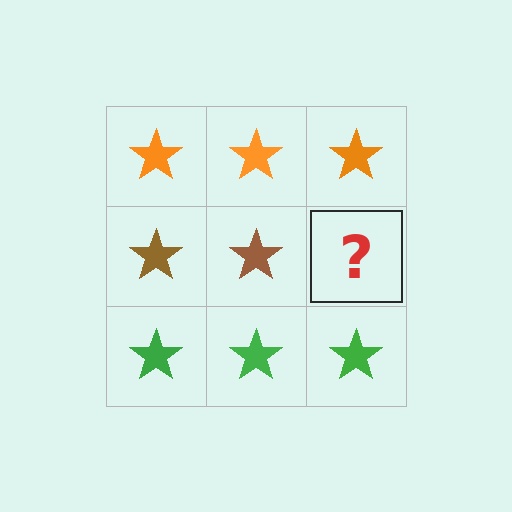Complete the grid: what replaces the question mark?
The question mark should be replaced with a brown star.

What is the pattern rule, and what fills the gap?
The rule is that each row has a consistent color. The gap should be filled with a brown star.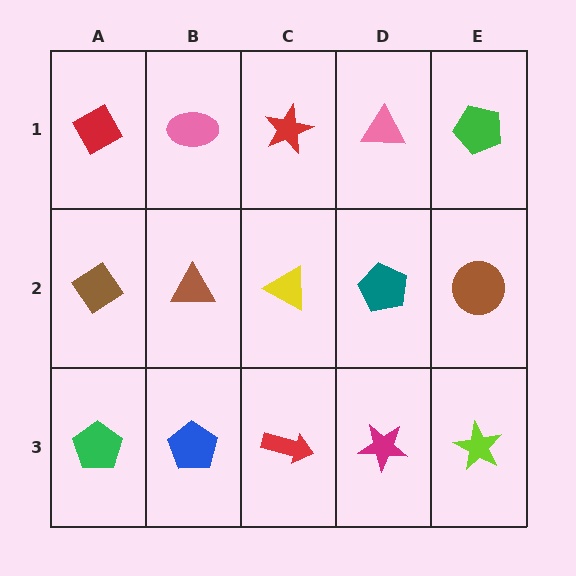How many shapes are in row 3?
5 shapes.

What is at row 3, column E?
A lime star.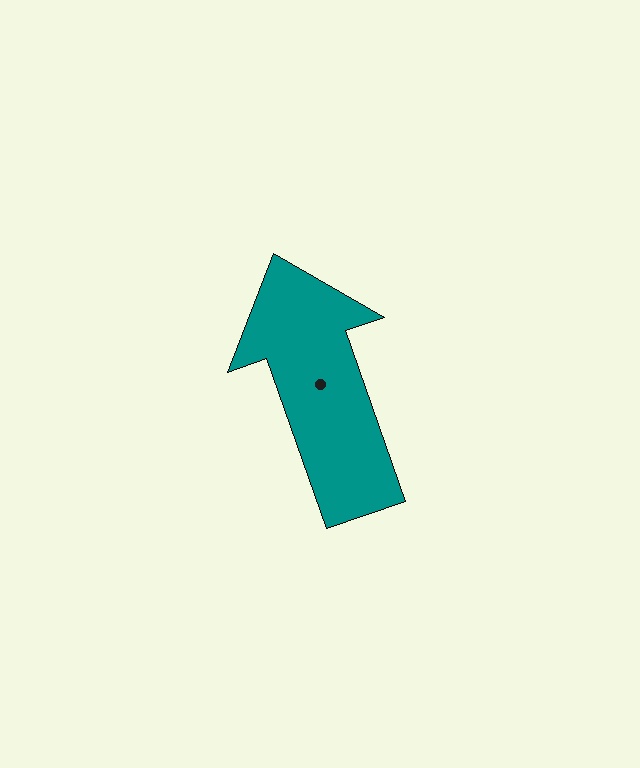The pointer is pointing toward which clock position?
Roughly 11 o'clock.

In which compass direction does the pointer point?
North.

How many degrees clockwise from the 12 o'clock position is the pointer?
Approximately 341 degrees.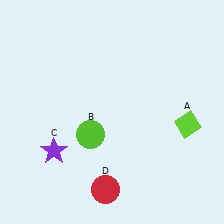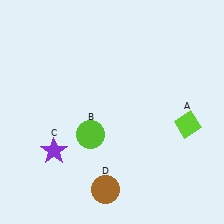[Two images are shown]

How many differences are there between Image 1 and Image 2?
There is 1 difference between the two images.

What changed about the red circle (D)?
In Image 1, D is red. In Image 2, it changed to brown.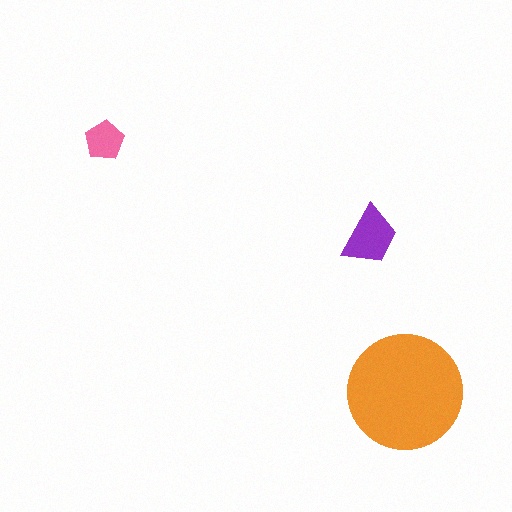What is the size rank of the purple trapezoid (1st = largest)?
2nd.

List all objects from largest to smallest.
The orange circle, the purple trapezoid, the pink pentagon.